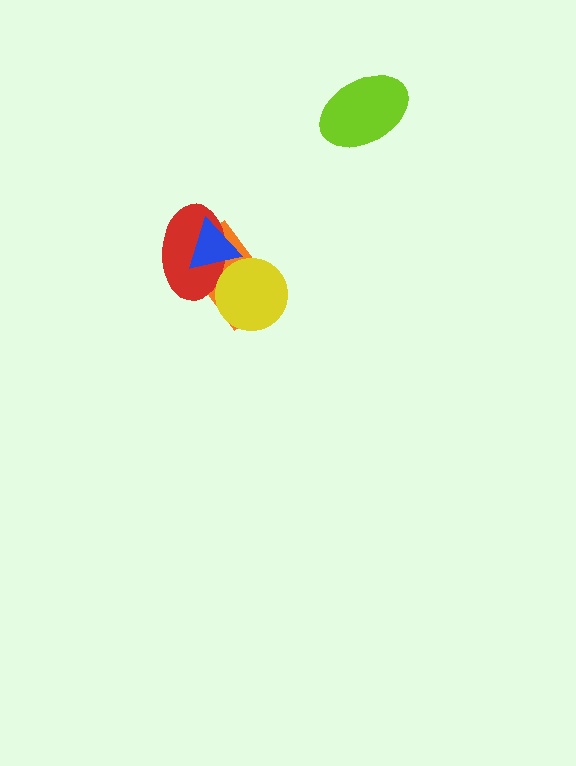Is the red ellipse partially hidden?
Yes, it is partially covered by another shape.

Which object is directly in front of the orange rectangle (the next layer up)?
The red ellipse is directly in front of the orange rectangle.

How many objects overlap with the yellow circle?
2 objects overlap with the yellow circle.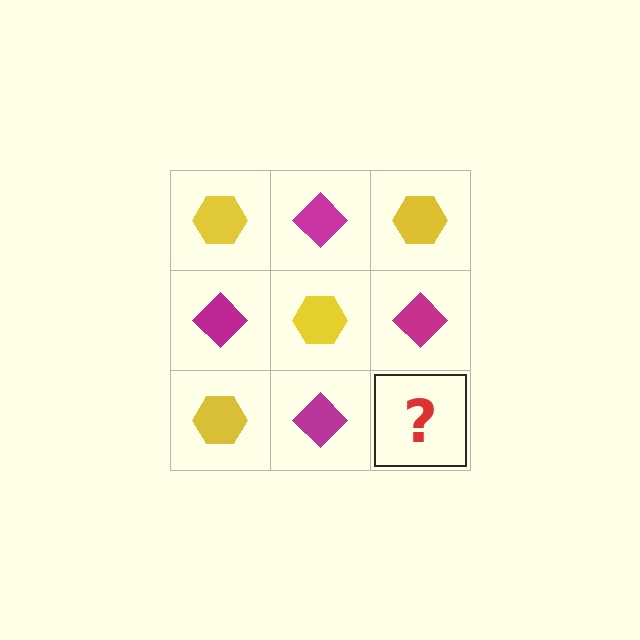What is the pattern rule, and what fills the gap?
The rule is that it alternates yellow hexagon and magenta diamond in a checkerboard pattern. The gap should be filled with a yellow hexagon.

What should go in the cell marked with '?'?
The missing cell should contain a yellow hexagon.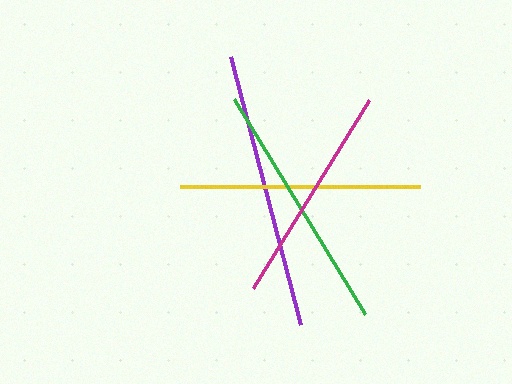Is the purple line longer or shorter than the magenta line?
The purple line is longer than the magenta line.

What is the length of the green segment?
The green segment is approximately 252 pixels long.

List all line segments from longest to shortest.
From longest to shortest: purple, green, yellow, magenta.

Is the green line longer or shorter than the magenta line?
The green line is longer than the magenta line.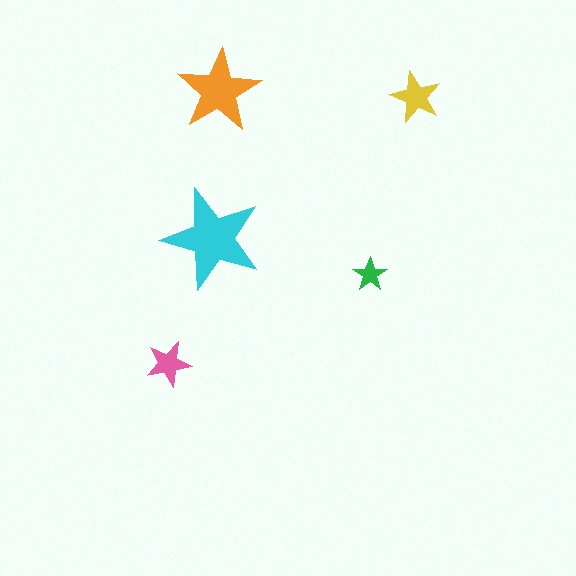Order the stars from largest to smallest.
the cyan one, the orange one, the yellow one, the pink one, the green one.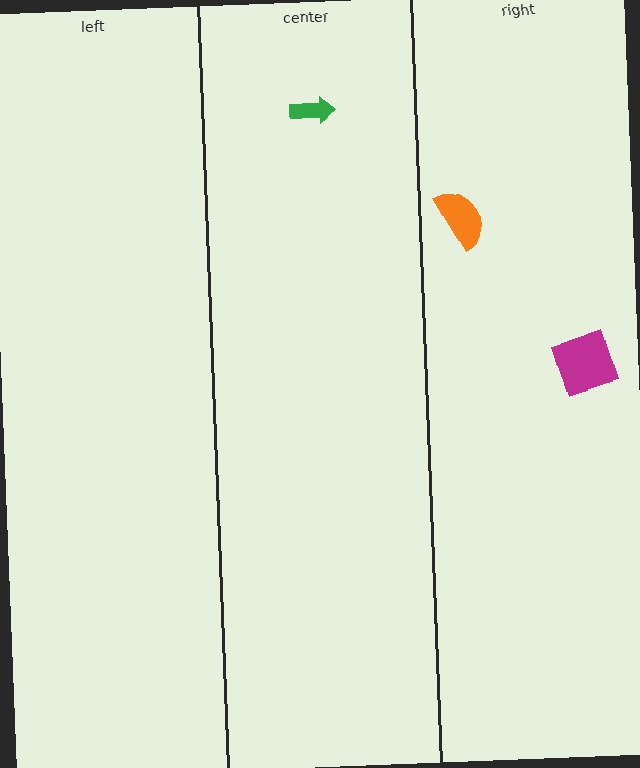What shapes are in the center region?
The green arrow.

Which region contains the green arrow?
The center region.